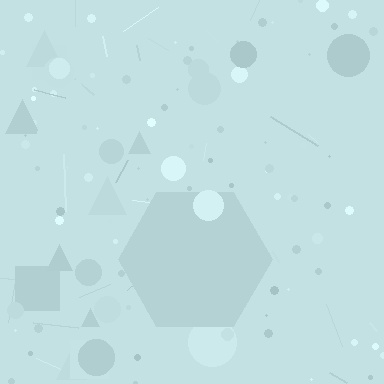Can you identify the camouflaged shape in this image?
The camouflaged shape is a hexagon.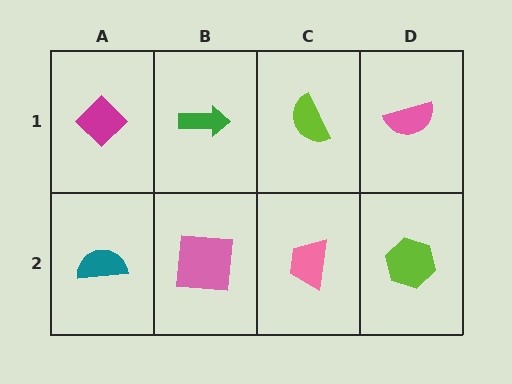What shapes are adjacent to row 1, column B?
A pink square (row 2, column B), a magenta diamond (row 1, column A), a lime semicircle (row 1, column C).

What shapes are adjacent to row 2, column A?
A magenta diamond (row 1, column A), a pink square (row 2, column B).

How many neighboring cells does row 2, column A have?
2.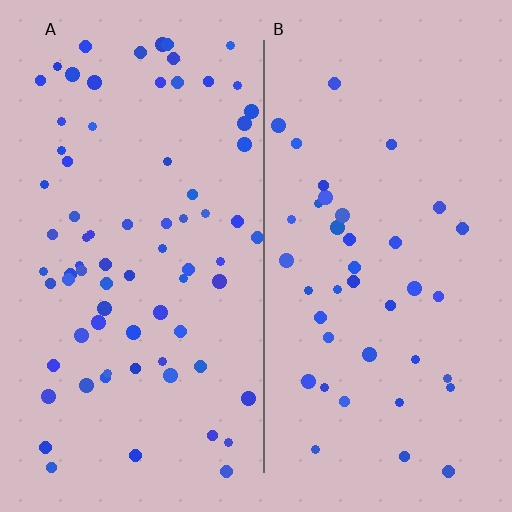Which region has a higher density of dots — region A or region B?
A (the left).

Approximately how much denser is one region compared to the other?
Approximately 1.8× — region A over region B.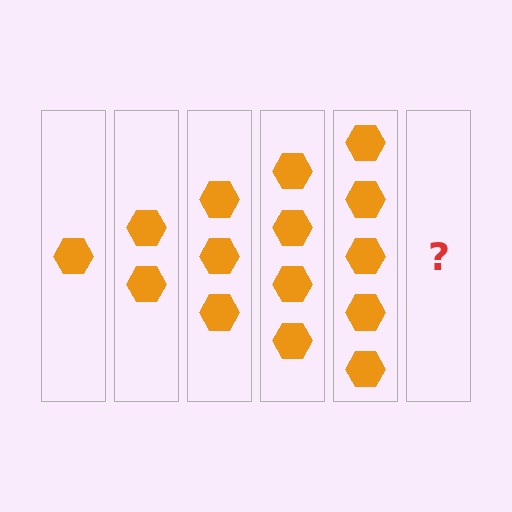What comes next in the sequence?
The next element should be 6 hexagons.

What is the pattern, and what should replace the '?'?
The pattern is that each step adds one more hexagon. The '?' should be 6 hexagons.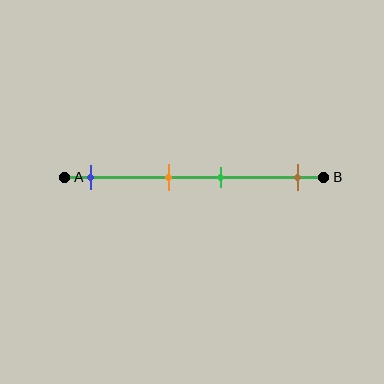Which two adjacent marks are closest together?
The orange and green marks are the closest adjacent pair.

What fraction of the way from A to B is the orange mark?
The orange mark is approximately 40% (0.4) of the way from A to B.